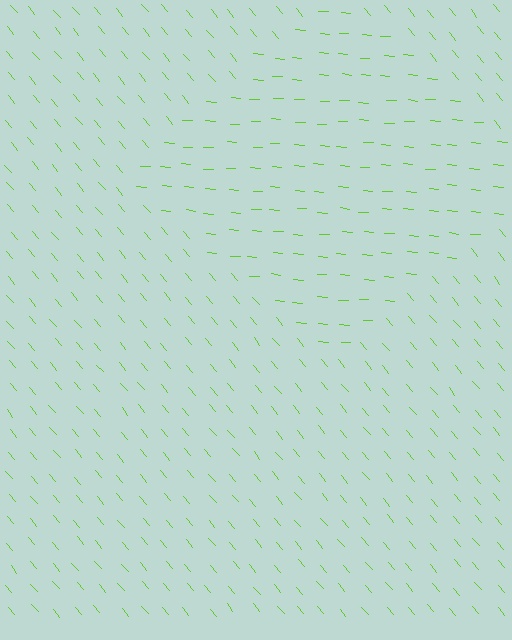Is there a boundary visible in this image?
Yes, there is a texture boundary formed by a change in line orientation.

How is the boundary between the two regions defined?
The boundary is defined purely by a change in line orientation (approximately 45 degrees difference). All lines are the same color and thickness.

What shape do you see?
I see a diamond.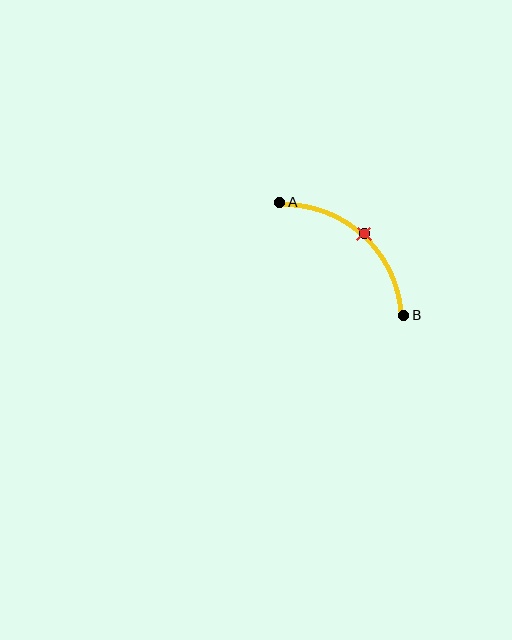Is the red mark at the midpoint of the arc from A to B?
Yes. The red mark lies on the arc at equal arc-length from both A and B — it is the arc midpoint.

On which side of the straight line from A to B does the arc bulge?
The arc bulges above and to the right of the straight line connecting A and B.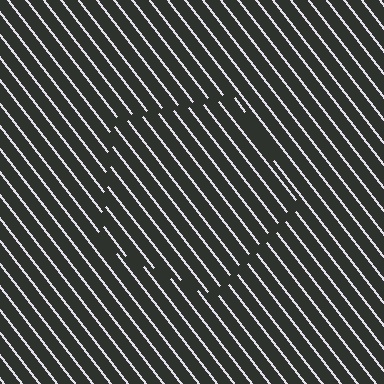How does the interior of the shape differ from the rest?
The interior of the shape contains the same grating, shifted by half a period — the contour is defined by the phase discontinuity where line-ends from the inner and outer gratings abut.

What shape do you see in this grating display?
An illusory pentagon. The interior of the shape contains the same grating, shifted by half a period — the contour is defined by the phase discontinuity where line-ends from the inner and outer gratings abut.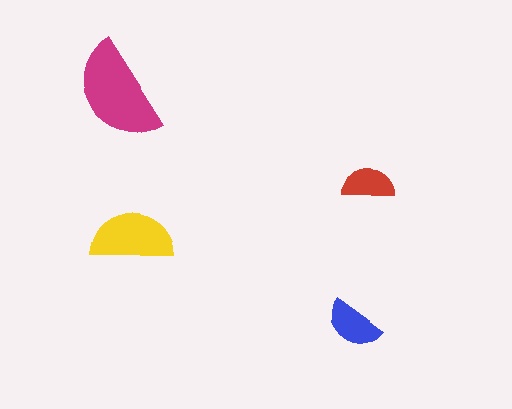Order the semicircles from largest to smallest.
the magenta one, the yellow one, the blue one, the red one.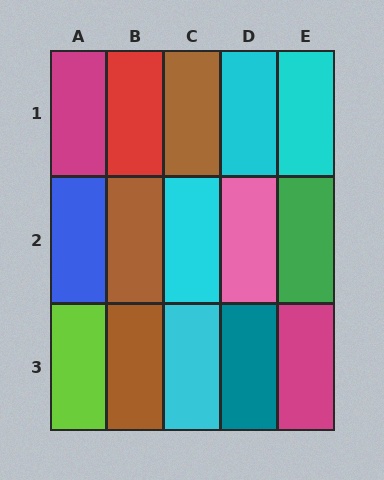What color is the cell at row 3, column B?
Brown.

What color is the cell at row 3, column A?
Lime.